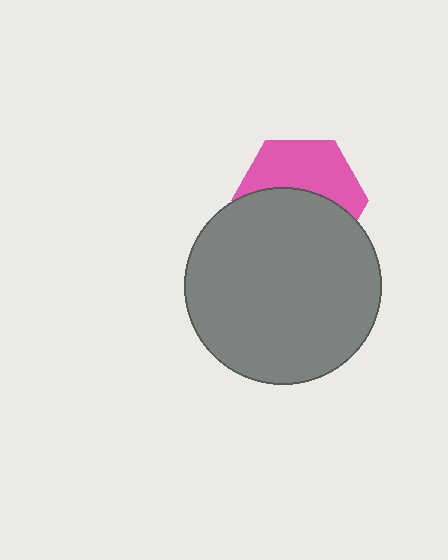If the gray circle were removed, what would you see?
You would see the complete pink hexagon.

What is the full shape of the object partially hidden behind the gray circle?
The partially hidden object is a pink hexagon.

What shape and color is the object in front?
The object in front is a gray circle.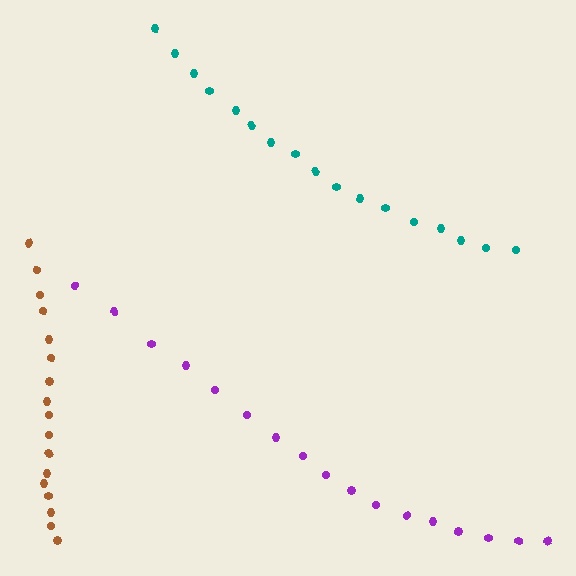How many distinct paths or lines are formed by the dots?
There are 3 distinct paths.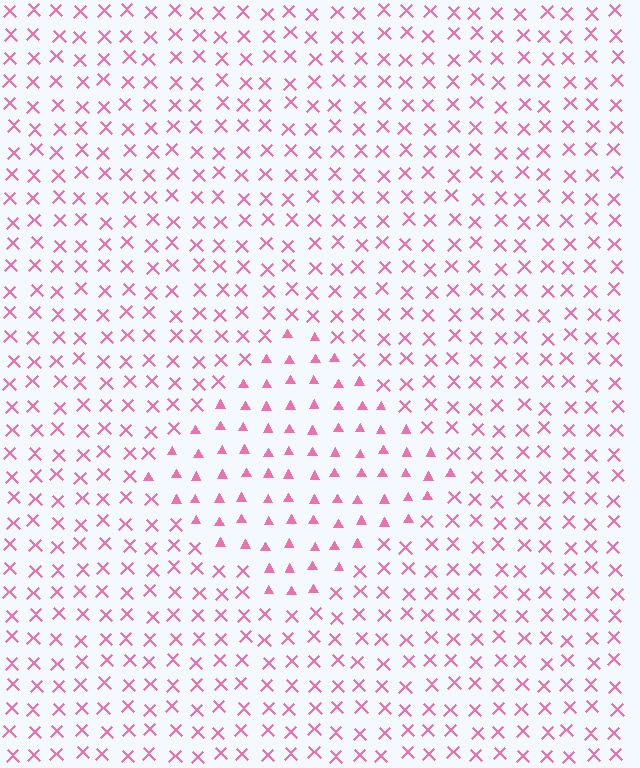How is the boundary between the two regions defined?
The boundary is defined by a change in element shape: triangles inside vs. X marks outside. All elements share the same color and spacing.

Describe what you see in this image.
The image is filled with small pink elements arranged in a uniform grid. A diamond-shaped region contains triangles, while the surrounding area contains X marks. The boundary is defined purely by the change in element shape.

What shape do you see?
I see a diamond.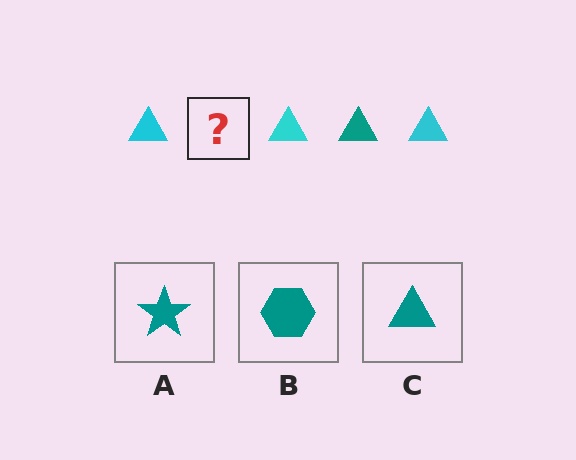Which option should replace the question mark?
Option C.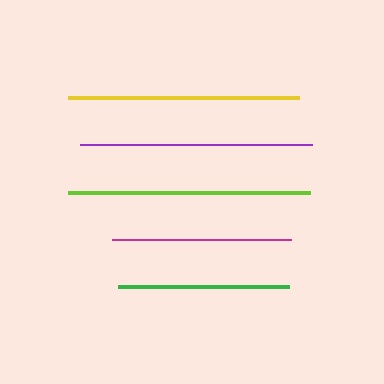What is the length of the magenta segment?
The magenta segment is approximately 179 pixels long.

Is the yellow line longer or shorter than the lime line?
The lime line is longer than the yellow line.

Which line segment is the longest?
The lime line is the longest at approximately 241 pixels.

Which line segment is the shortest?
The green line is the shortest at approximately 170 pixels.